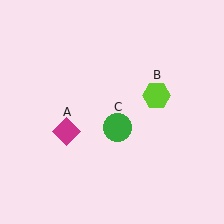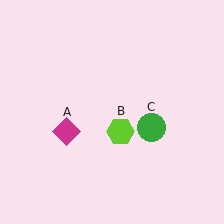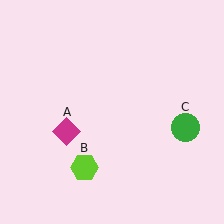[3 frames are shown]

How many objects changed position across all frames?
2 objects changed position: lime hexagon (object B), green circle (object C).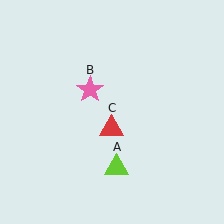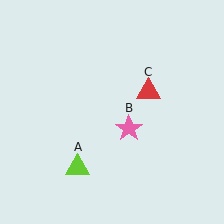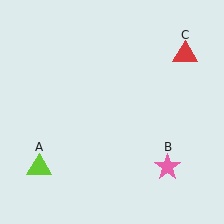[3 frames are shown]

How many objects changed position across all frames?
3 objects changed position: lime triangle (object A), pink star (object B), red triangle (object C).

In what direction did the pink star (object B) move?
The pink star (object B) moved down and to the right.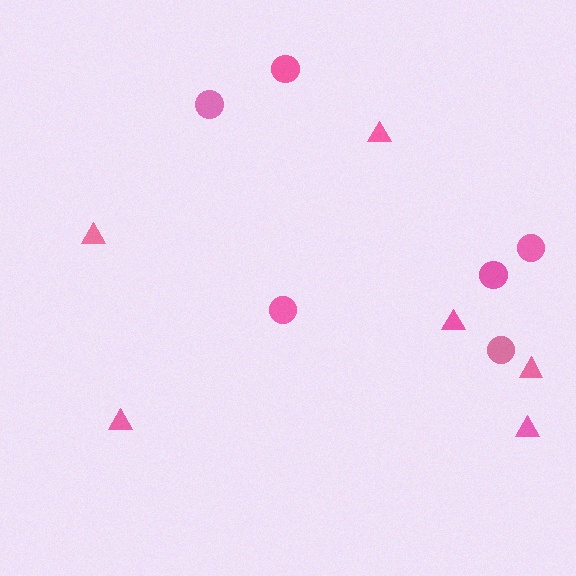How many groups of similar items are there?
There are 2 groups: one group of circles (6) and one group of triangles (6).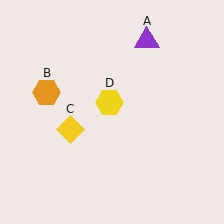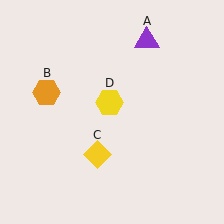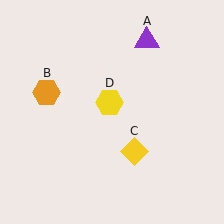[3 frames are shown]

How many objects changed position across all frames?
1 object changed position: yellow diamond (object C).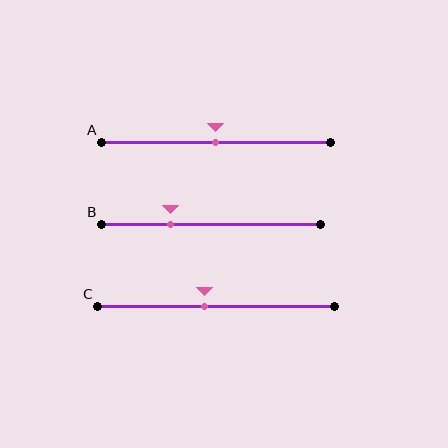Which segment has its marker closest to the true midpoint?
Segment A has its marker closest to the true midpoint.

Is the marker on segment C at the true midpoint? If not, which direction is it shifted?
No, the marker on segment C is shifted to the left by about 5% of the segment length.